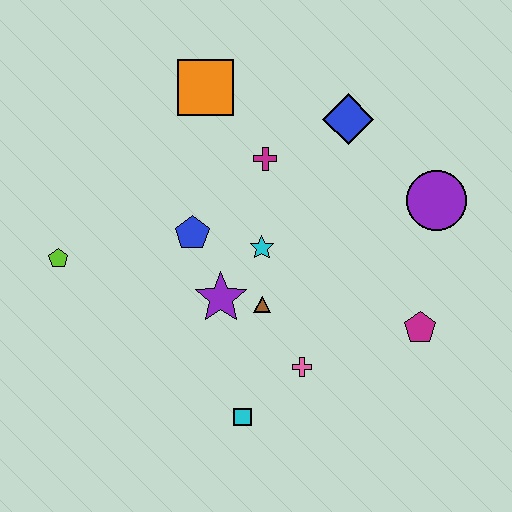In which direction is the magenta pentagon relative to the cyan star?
The magenta pentagon is to the right of the cyan star.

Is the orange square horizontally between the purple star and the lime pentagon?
Yes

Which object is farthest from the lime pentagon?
The purple circle is farthest from the lime pentagon.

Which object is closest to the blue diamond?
The magenta cross is closest to the blue diamond.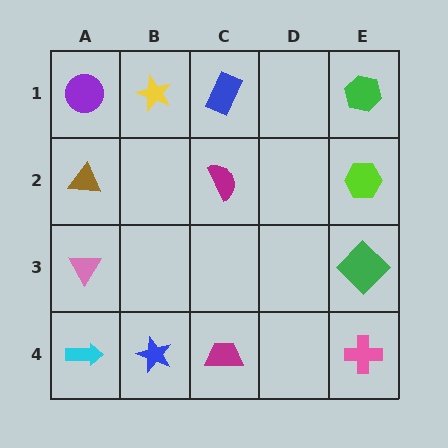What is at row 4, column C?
A magenta trapezoid.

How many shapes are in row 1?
4 shapes.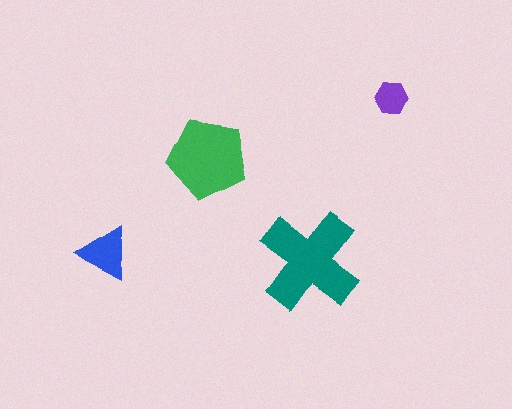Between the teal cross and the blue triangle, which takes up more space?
The teal cross.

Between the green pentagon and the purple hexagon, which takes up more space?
The green pentagon.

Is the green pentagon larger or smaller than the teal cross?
Smaller.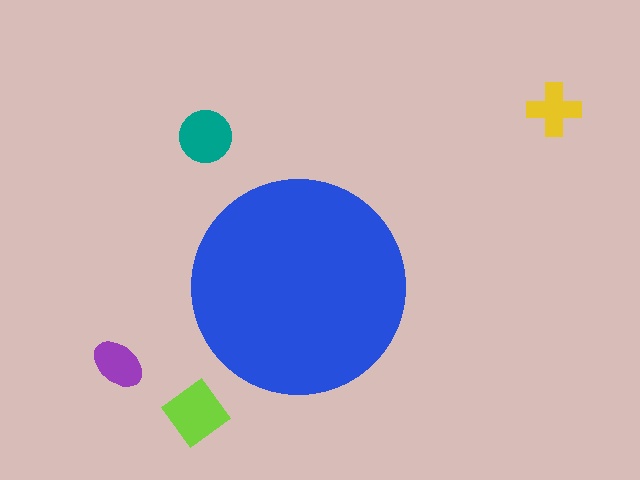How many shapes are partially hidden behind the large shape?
0 shapes are partially hidden.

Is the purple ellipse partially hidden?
No, the purple ellipse is fully visible.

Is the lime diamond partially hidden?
No, the lime diamond is fully visible.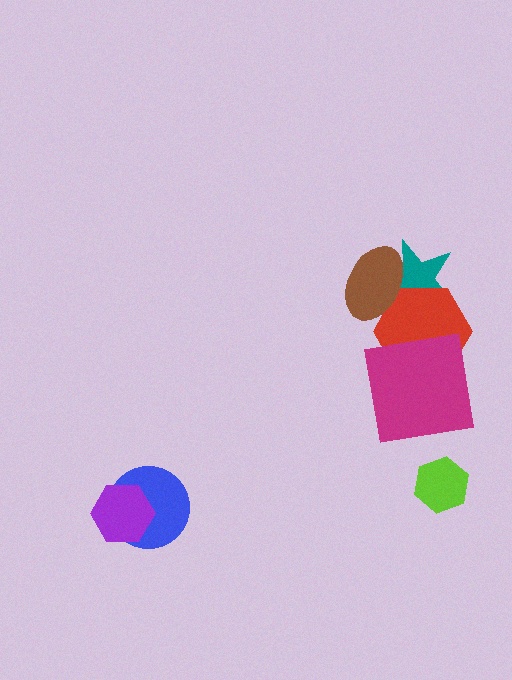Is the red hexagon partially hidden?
Yes, it is partially covered by another shape.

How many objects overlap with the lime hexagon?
0 objects overlap with the lime hexagon.